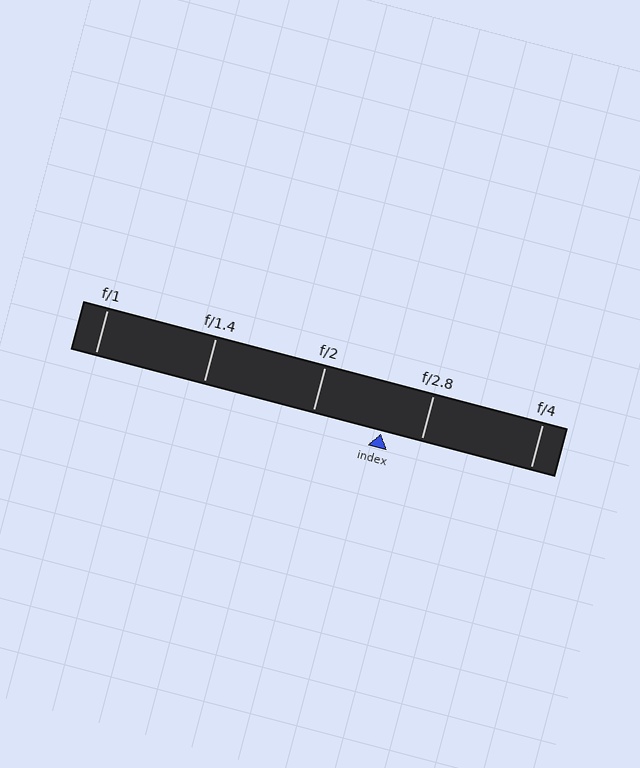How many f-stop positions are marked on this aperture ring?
There are 5 f-stop positions marked.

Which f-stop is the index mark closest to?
The index mark is closest to f/2.8.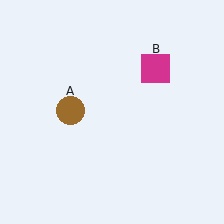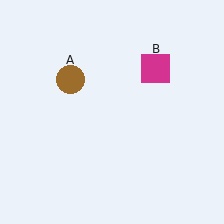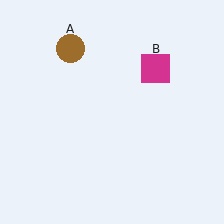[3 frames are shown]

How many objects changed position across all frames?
1 object changed position: brown circle (object A).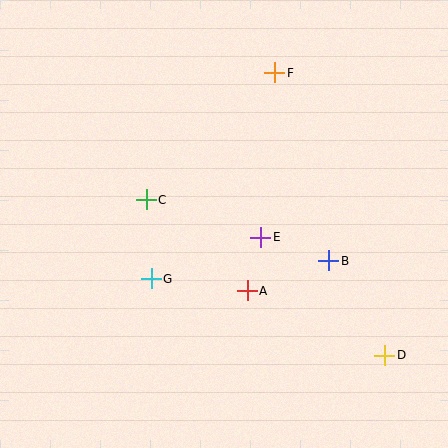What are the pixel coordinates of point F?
Point F is at (275, 73).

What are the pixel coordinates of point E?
Point E is at (261, 237).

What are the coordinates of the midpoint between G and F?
The midpoint between G and F is at (213, 176).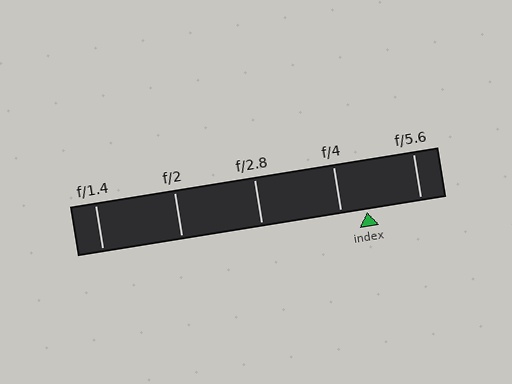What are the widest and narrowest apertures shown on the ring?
The widest aperture shown is f/1.4 and the narrowest is f/5.6.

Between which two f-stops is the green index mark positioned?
The index mark is between f/4 and f/5.6.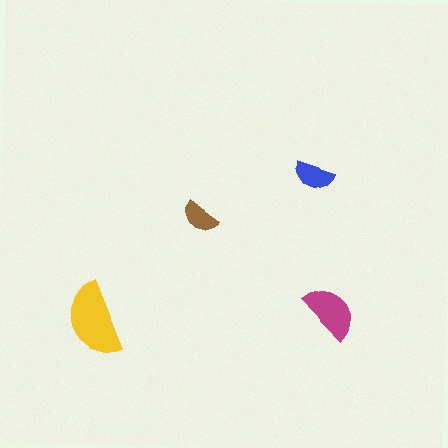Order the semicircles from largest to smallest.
the yellow one, the magenta one, the blue one, the brown one.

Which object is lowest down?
The yellow semicircle is bottommost.